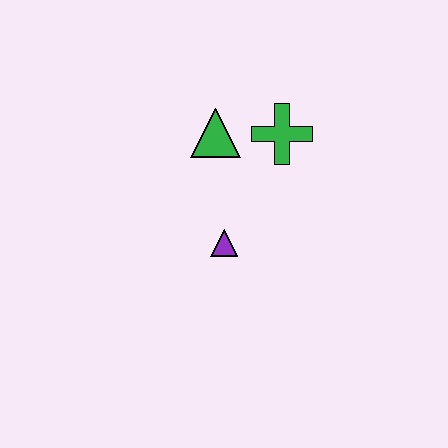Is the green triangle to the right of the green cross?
No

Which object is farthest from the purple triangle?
The green cross is farthest from the purple triangle.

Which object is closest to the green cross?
The green triangle is closest to the green cross.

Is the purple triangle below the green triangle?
Yes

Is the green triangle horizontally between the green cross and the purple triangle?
No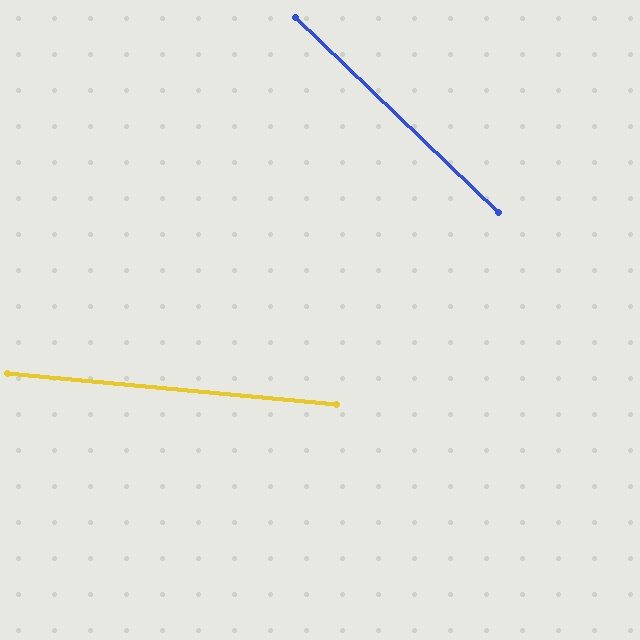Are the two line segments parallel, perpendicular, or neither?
Neither parallel nor perpendicular — they differ by about 39°.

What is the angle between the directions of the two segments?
Approximately 39 degrees.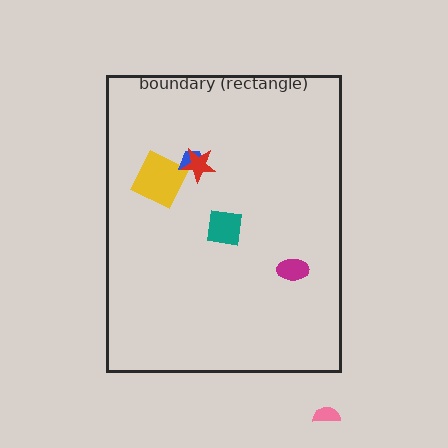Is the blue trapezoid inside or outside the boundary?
Inside.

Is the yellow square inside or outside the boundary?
Inside.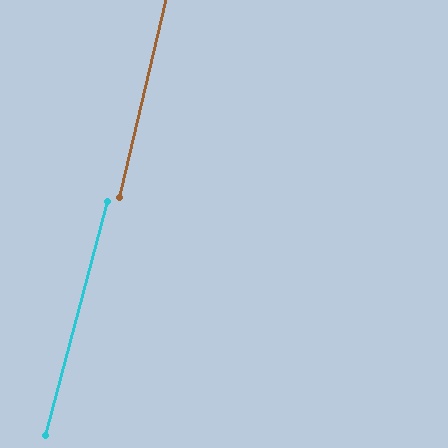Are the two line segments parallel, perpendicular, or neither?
Parallel — their directions differ by only 1.6°.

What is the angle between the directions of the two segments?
Approximately 2 degrees.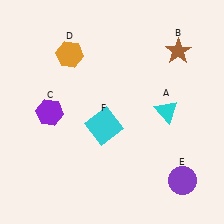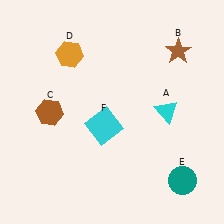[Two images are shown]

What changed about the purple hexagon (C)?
In Image 1, C is purple. In Image 2, it changed to brown.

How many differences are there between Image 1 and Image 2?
There are 2 differences between the two images.